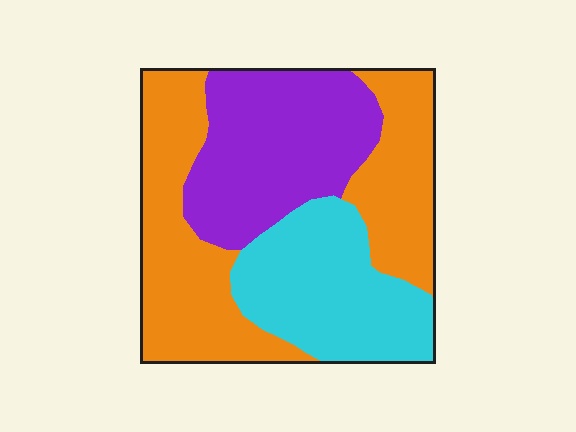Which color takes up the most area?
Orange, at roughly 45%.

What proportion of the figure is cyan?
Cyan takes up between a sixth and a third of the figure.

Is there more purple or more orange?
Orange.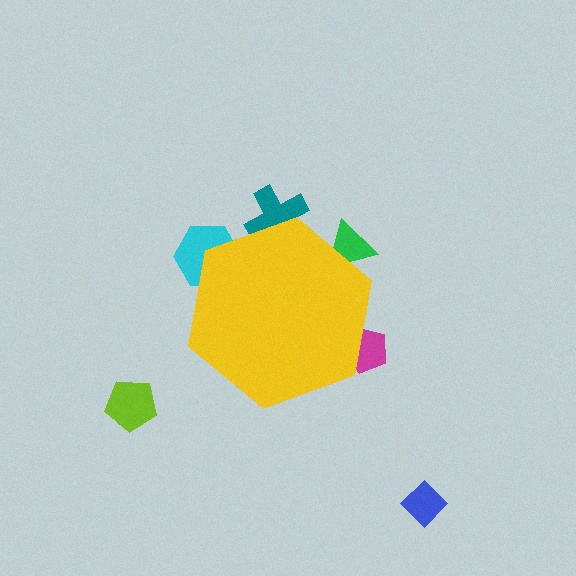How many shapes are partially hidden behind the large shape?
4 shapes are partially hidden.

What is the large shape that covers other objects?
A yellow hexagon.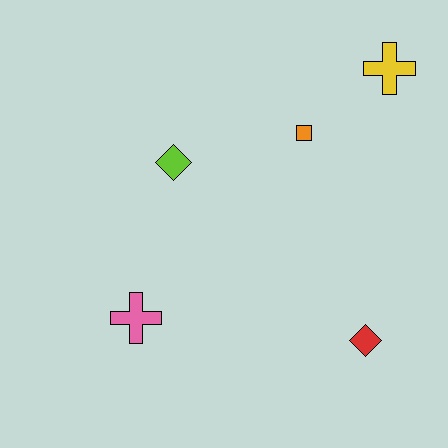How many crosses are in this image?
There are 2 crosses.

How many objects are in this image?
There are 5 objects.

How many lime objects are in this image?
There is 1 lime object.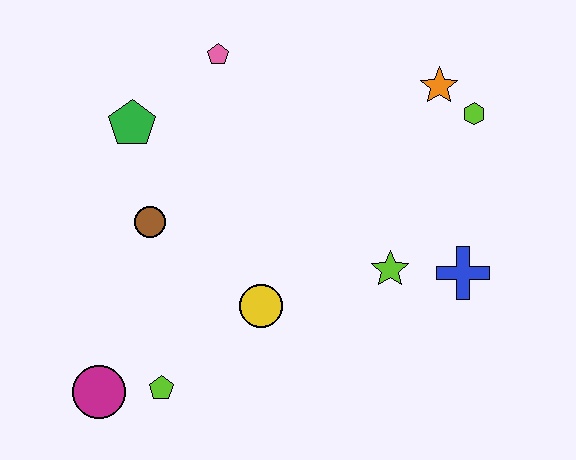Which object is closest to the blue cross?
The lime star is closest to the blue cross.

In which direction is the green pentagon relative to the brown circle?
The green pentagon is above the brown circle.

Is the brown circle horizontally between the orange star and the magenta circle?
Yes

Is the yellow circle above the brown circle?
No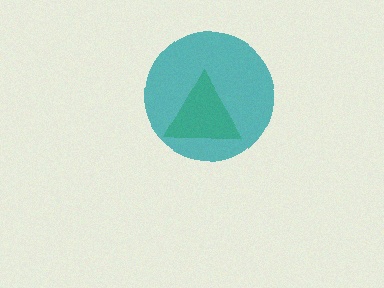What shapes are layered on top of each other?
The layered shapes are: a lime triangle, a teal circle.